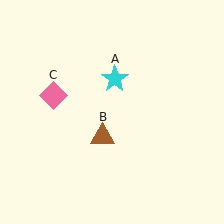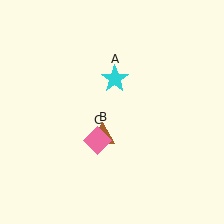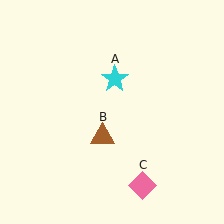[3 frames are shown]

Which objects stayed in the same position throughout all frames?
Cyan star (object A) and brown triangle (object B) remained stationary.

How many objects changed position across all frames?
1 object changed position: pink diamond (object C).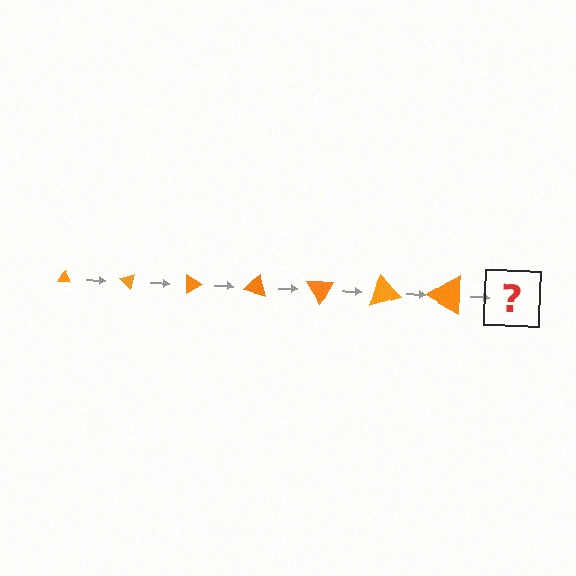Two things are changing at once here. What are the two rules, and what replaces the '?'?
The two rules are that the triangle grows larger each step and it rotates 45 degrees each step. The '?' should be a triangle, larger than the previous one and rotated 315 degrees from the start.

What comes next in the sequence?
The next element should be a triangle, larger than the previous one and rotated 315 degrees from the start.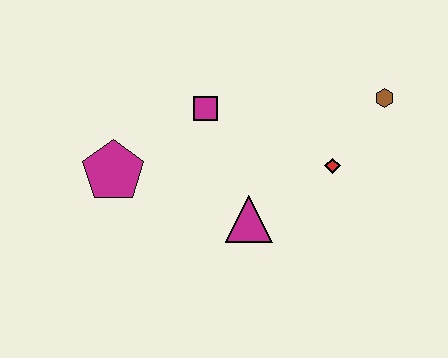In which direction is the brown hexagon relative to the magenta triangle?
The brown hexagon is to the right of the magenta triangle.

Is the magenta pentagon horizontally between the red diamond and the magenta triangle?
No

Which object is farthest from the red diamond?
The magenta pentagon is farthest from the red diamond.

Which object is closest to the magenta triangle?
The red diamond is closest to the magenta triangle.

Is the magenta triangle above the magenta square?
No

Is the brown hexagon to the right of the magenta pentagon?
Yes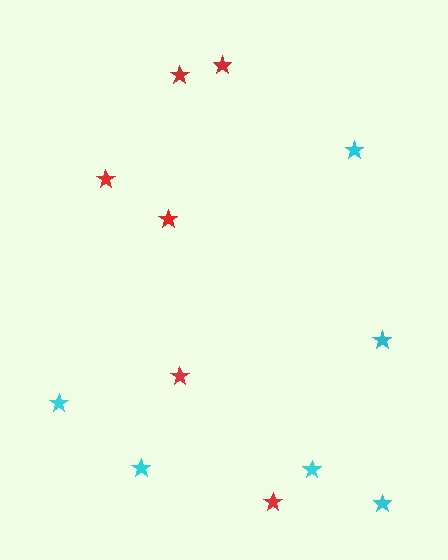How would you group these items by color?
There are 2 groups: one group of red stars (6) and one group of cyan stars (6).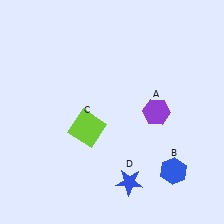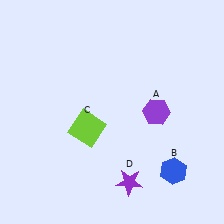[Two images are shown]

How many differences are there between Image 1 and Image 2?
There is 1 difference between the two images.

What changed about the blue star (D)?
In Image 1, D is blue. In Image 2, it changed to purple.